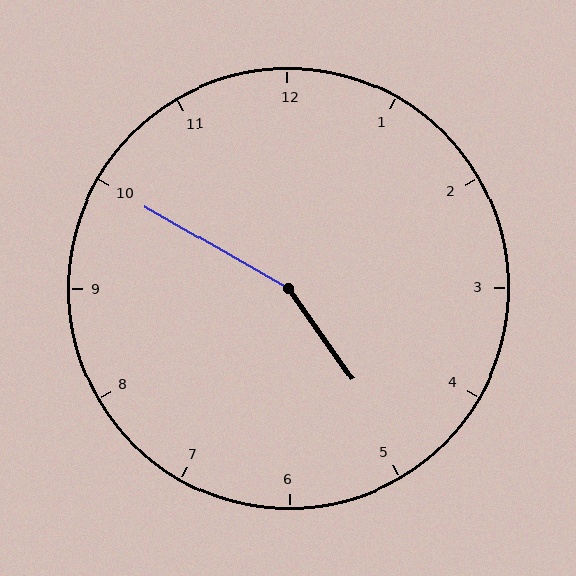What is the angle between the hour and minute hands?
Approximately 155 degrees.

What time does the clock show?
4:50.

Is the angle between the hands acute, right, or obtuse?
It is obtuse.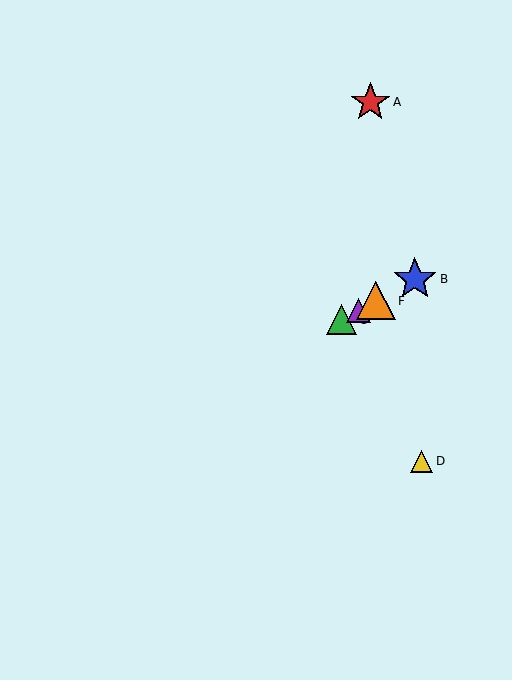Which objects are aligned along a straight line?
Objects B, C, E, F are aligned along a straight line.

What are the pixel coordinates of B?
Object B is at (415, 279).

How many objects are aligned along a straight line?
4 objects (B, C, E, F) are aligned along a straight line.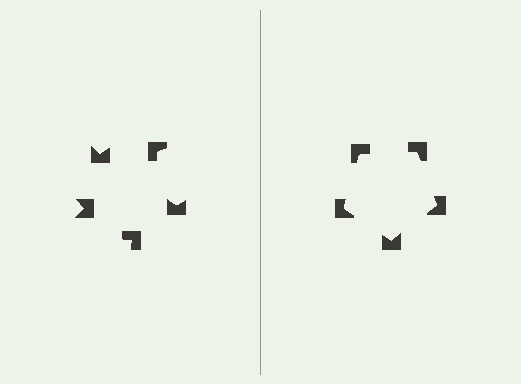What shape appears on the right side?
An illusory pentagon.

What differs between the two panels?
The notched squares are positioned identically on both sides; only the wedge orientations differ. On the right they align to a pentagon; on the left they are misaligned.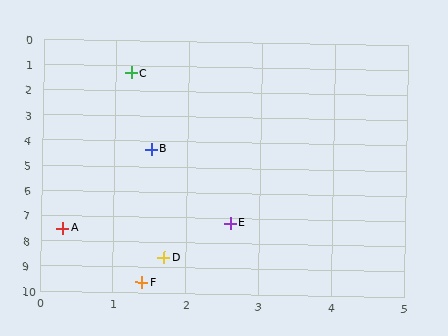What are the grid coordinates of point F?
Point F is at approximately (1.4, 9.6).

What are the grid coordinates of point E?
Point E is at approximately (2.6, 7.2).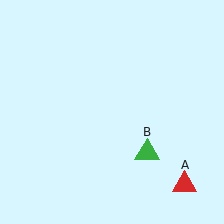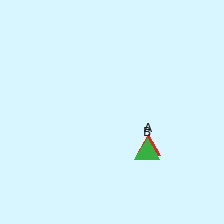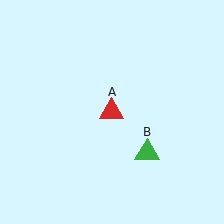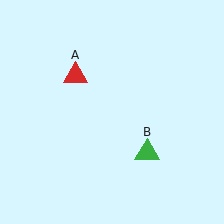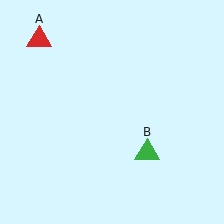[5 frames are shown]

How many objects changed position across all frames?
1 object changed position: red triangle (object A).